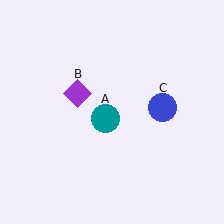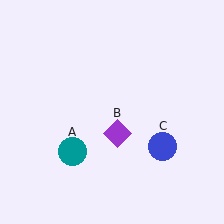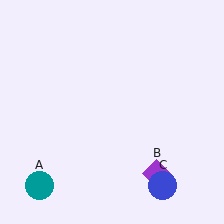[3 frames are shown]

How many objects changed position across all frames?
3 objects changed position: teal circle (object A), purple diamond (object B), blue circle (object C).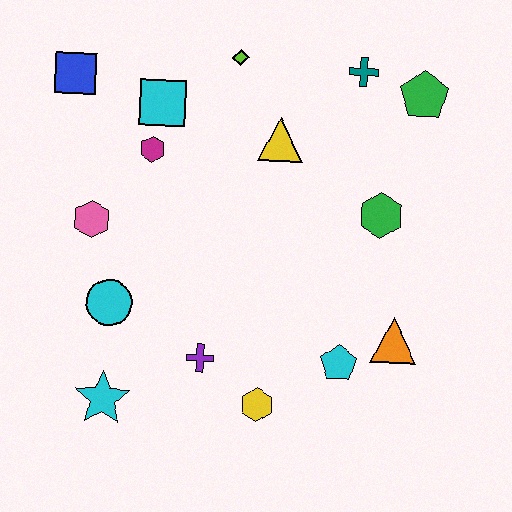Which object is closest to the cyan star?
The cyan circle is closest to the cyan star.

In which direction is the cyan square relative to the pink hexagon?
The cyan square is above the pink hexagon.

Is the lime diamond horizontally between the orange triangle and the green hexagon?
No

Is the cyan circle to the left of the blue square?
No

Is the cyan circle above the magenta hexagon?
No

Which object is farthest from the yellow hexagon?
The blue square is farthest from the yellow hexagon.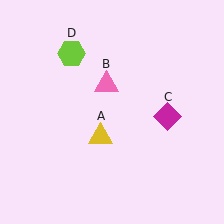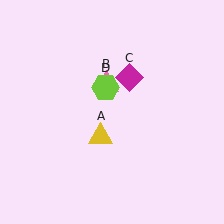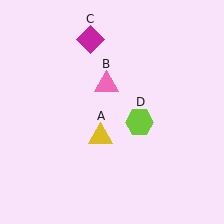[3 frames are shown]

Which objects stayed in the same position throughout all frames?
Yellow triangle (object A) and pink triangle (object B) remained stationary.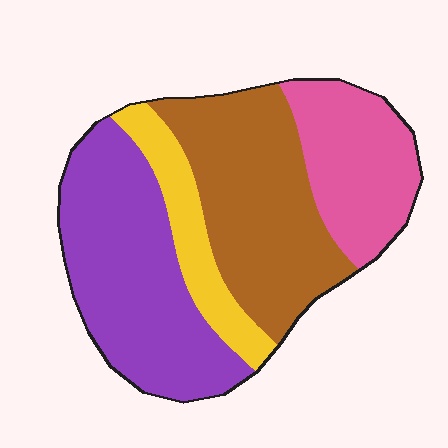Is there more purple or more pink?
Purple.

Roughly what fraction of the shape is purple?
Purple covers 35% of the shape.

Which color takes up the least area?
Yellow, at roughly 10%.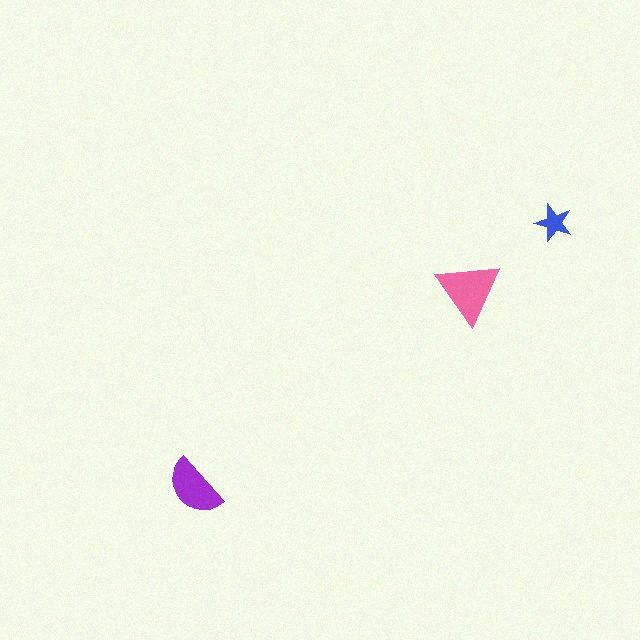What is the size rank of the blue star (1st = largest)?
3rd.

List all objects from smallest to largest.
The blue star, the purple semicircle, the pink triangle.